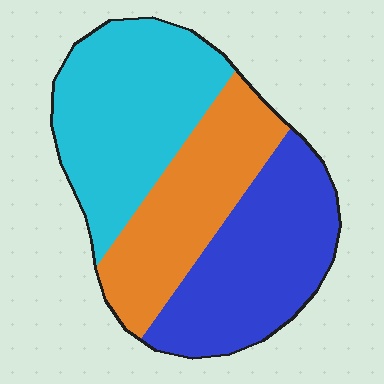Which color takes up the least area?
Orange, at roughly 30%.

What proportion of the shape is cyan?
Cyan takes up about three eighths (3/8) of the shape.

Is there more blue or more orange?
Blue.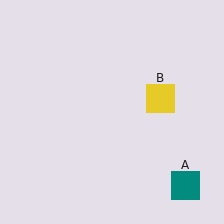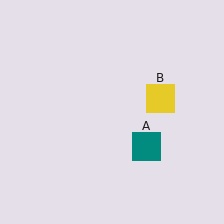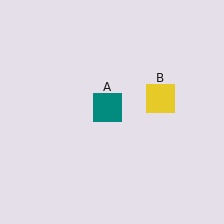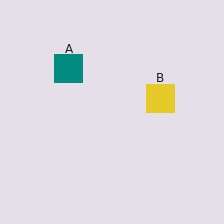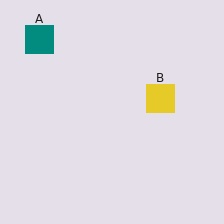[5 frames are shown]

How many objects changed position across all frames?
1 object changed position: teal square (object A).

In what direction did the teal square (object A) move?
The teal square (object A) moved up and to the left.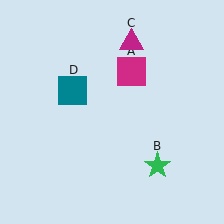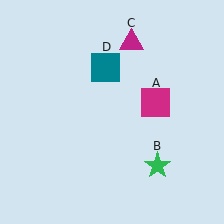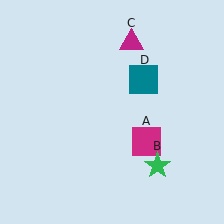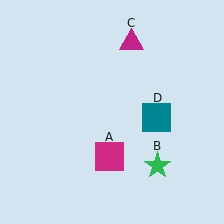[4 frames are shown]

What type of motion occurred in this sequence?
The magenta square (object A), teal square (object D) rotated clockwise around the center of the scene.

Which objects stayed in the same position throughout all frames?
Green star (object B) and magenta triangle (object C) remained stationary.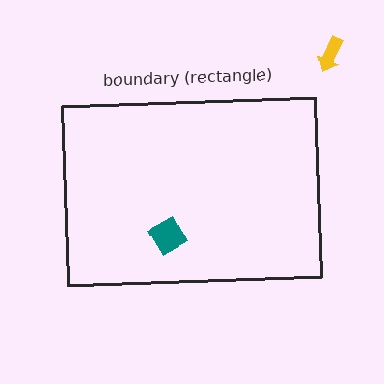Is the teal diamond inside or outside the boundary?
Inside.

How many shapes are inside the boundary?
1 inside, 1 outside.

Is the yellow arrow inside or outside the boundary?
Outside.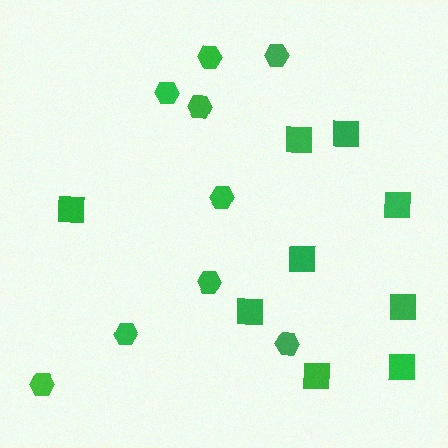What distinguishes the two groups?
There are 2 groups: one group of hexagons (9) and one group of squares (9).